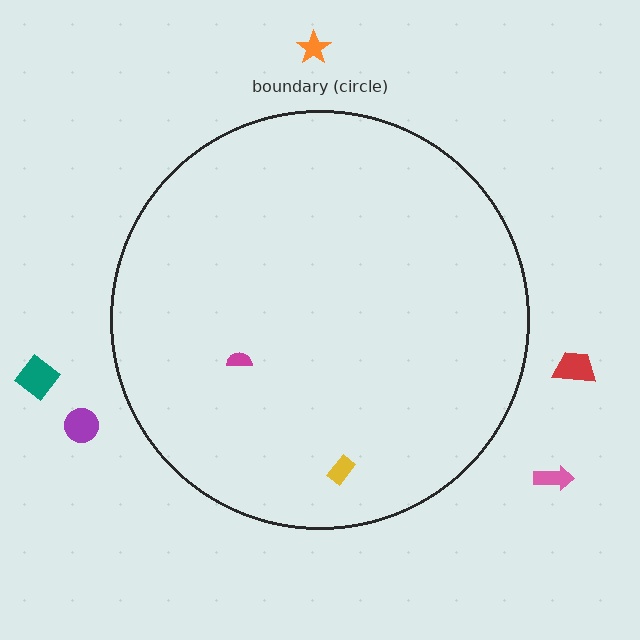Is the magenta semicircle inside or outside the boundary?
Inside.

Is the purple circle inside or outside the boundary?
Outside.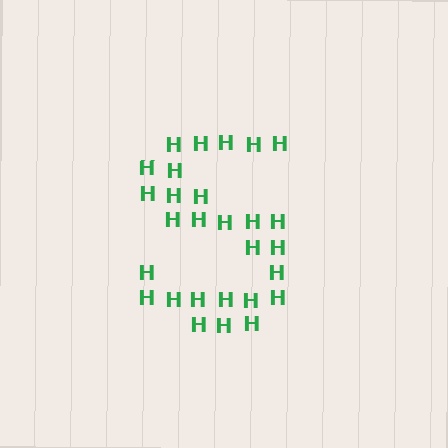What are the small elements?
The small elements are letter H's.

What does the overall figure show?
The overall figure shows the letter S.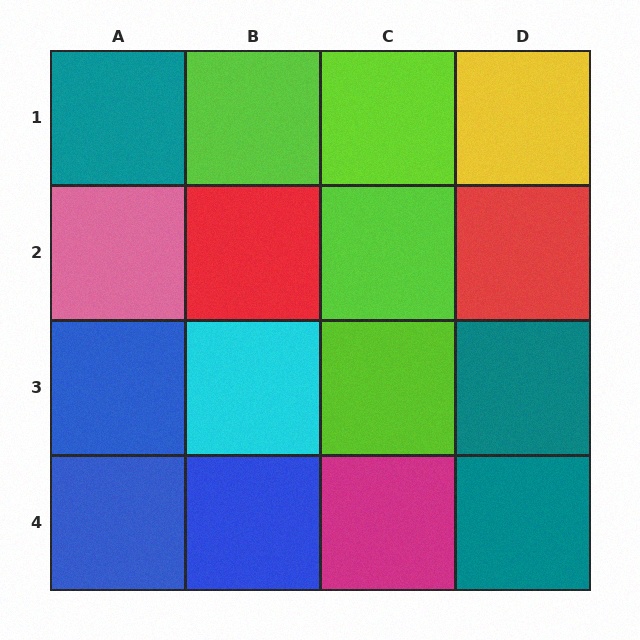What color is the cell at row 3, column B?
Cyan.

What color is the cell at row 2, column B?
Red.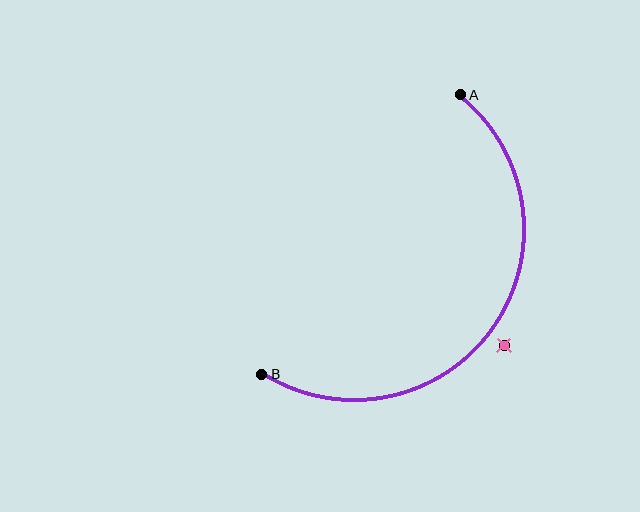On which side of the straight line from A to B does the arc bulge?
The arc bulges below and to the right of the straight line connecting A and B.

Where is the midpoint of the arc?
The arc midpoint is the point on the curve farthest from the straight line joining A and B. It sits below and to the right of that line.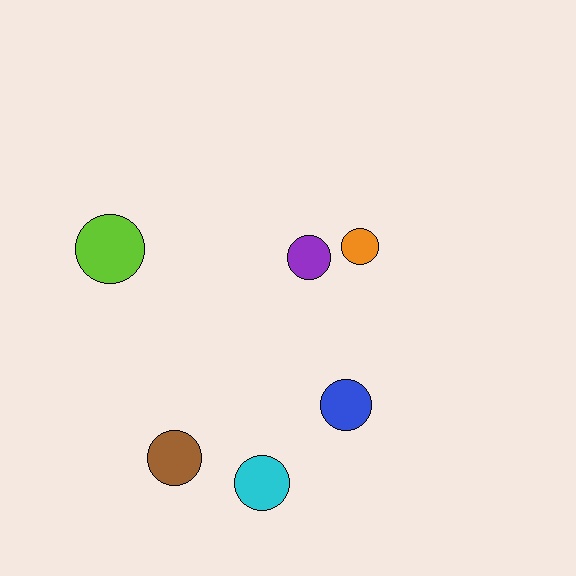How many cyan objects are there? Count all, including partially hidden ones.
There is 1 cyan object.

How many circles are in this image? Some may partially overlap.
There are 6 circles.